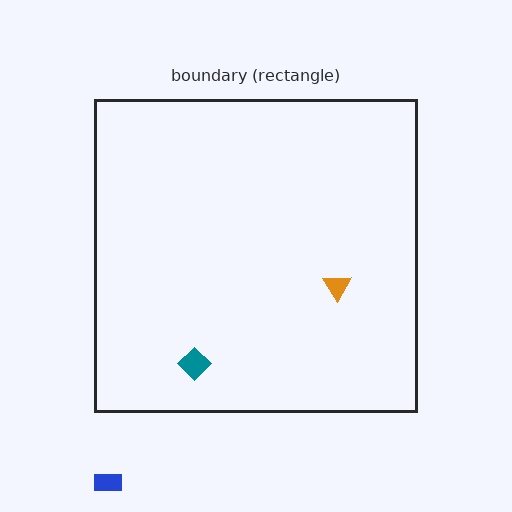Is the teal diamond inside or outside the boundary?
Inside.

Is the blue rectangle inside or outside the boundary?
Outside.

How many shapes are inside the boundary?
2 inside, 1 outside.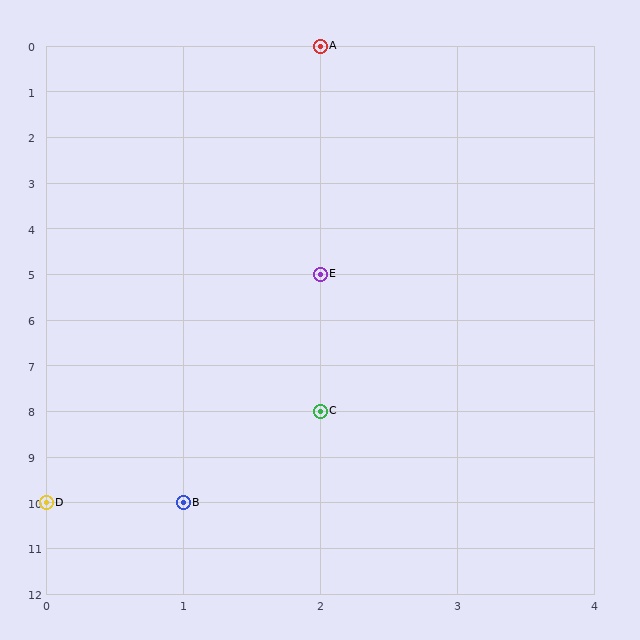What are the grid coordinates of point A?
Point A is at grid coordinates (2, 0).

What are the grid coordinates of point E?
Point E is at grid coordinates (2, 5).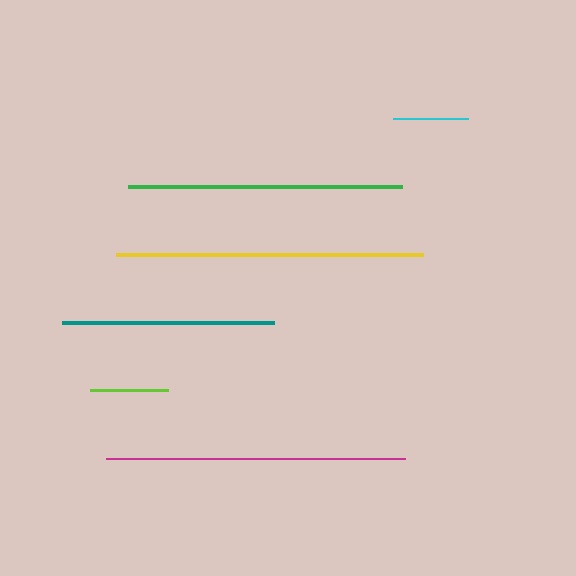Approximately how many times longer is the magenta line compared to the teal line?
The magenta line is approximately 1.4 times the length of the teal line.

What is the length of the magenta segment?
The magenta segment is approximately 299 pixels long.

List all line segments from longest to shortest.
From longest to shortest: yellow, magenta, green, teal, lime, cyan.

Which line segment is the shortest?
The cyan line is the shortest at approximately 76 pixels.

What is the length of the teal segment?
The teal segment is approximately 212 pixels long.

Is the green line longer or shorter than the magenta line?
The magenta line is longer than the green line.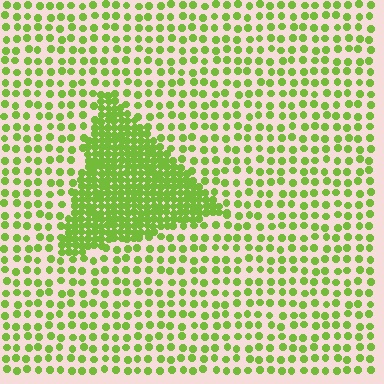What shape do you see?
I see a triangle.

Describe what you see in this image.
The image contains small lime elements arranged at two different densities. A triangle-shaped region is visible where the elements are more densely packed than the surrounding area.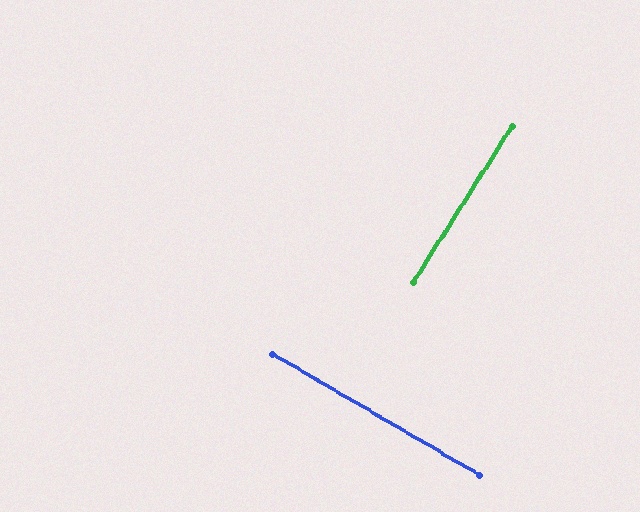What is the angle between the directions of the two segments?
Approximately 88 degrees.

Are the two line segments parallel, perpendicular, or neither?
Perpendicular — they meet at approximately 88°.